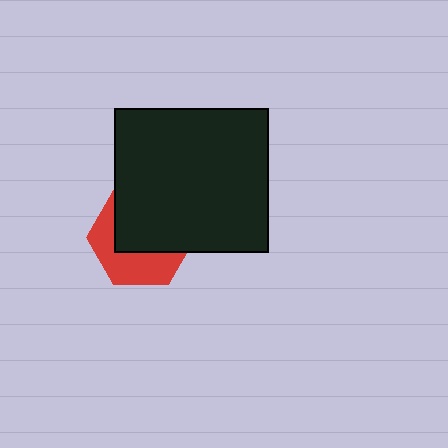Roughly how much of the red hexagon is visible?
A small part of it is visible (roughly 43%).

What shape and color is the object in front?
The object in front is a black rectangle.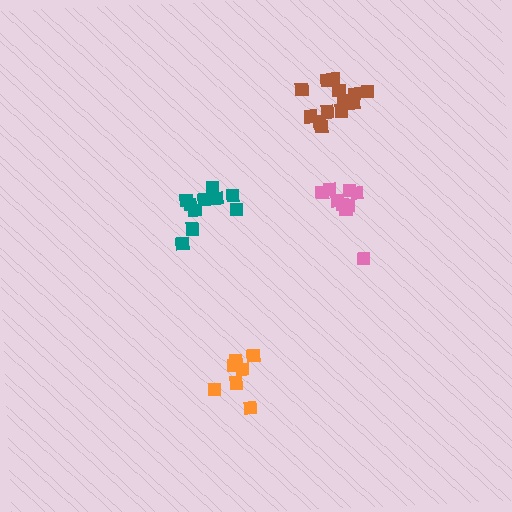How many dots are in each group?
Group 1: 10 dots, Group 2: 7 dots, Group 3: 13 dots, Group 4: 9 dots (39 total).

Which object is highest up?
The brown cluster is topmost.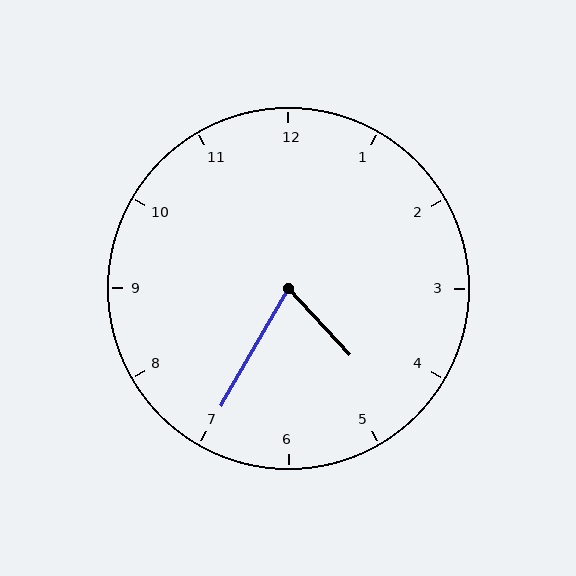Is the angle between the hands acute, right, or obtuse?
It is acute.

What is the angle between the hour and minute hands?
Approximately 72 degrees.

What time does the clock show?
4:35.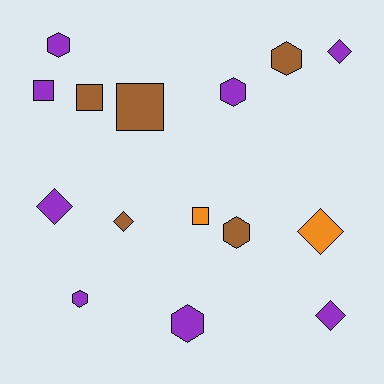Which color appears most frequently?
Purple, with 8 objects.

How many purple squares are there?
There is 1 purple square.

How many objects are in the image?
There are 15 objects.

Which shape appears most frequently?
Hexagon, with 6 objects.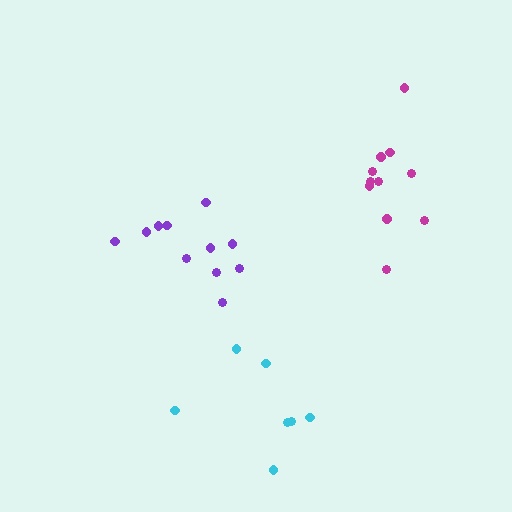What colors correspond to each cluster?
The clusters are colored: purple, magenta, cyan.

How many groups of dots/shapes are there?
There are 3 groups.